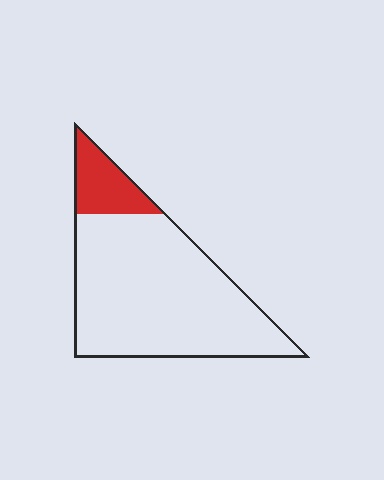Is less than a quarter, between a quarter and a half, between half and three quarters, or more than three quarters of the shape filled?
Less than a quarter.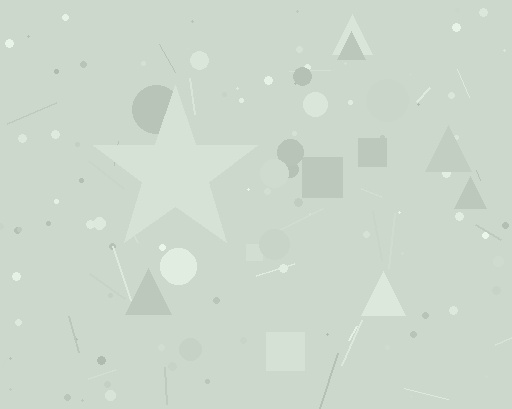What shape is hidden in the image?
A star is hidden in the image.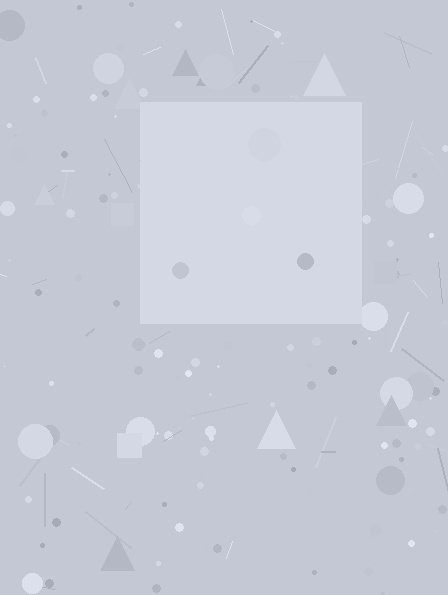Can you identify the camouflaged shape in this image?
The camouflaged shape is a square.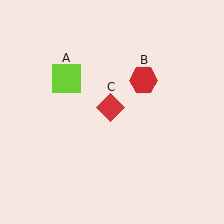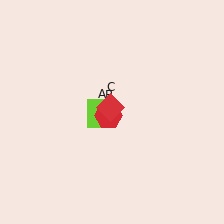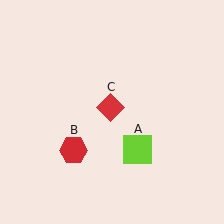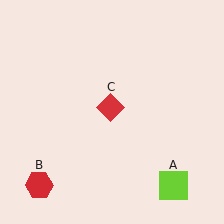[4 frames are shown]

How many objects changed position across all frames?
2 objects changed position: lime square (object A), red hexagon (object B).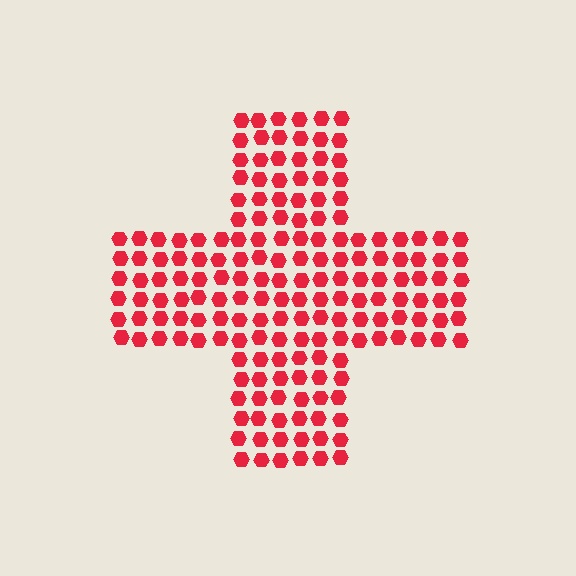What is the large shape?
The large shape is a cross.